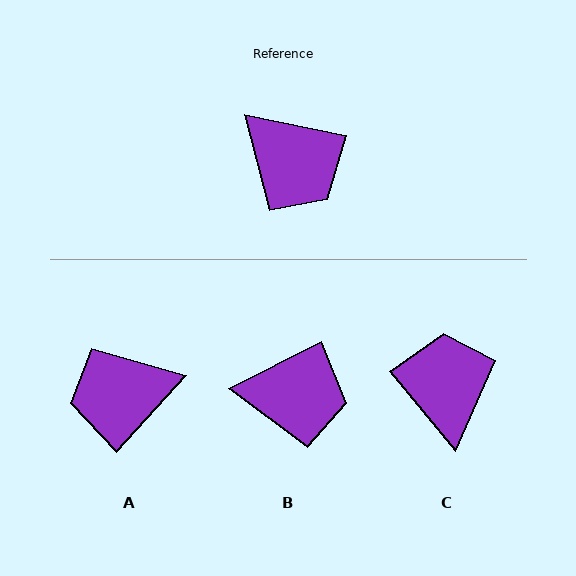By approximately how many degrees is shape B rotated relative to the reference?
Approximately 38 degrees counter-clockwise.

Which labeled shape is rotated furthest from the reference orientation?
C, about 142 degrees away.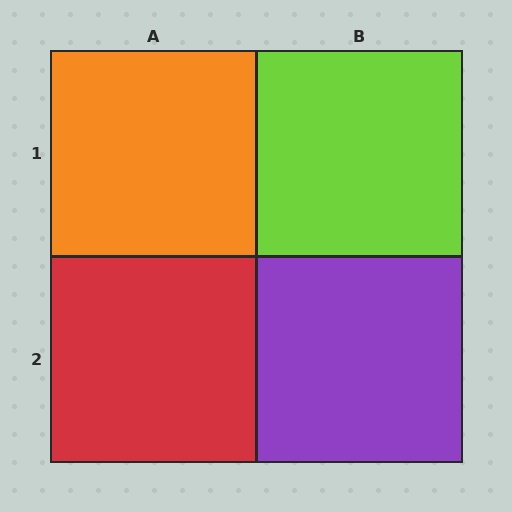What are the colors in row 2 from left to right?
Red, purple.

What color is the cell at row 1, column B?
Lime.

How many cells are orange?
1 cell is orange.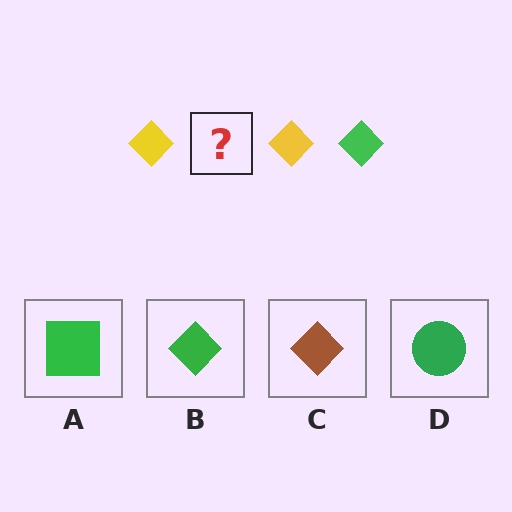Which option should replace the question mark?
Option B.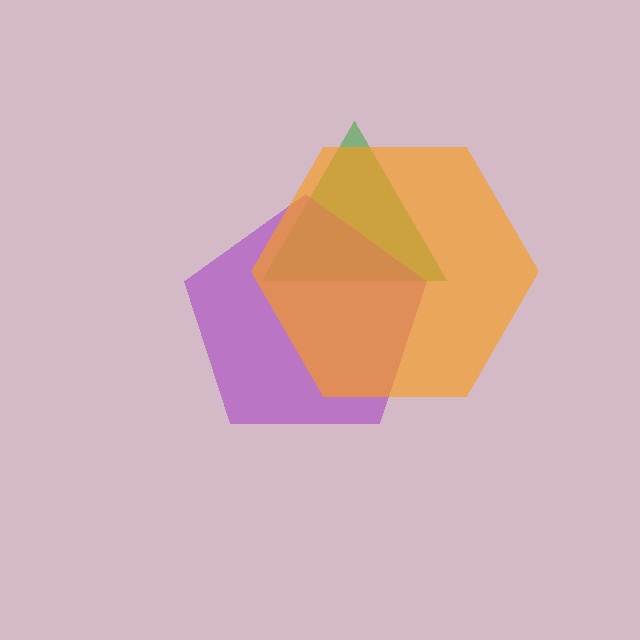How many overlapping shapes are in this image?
There are 3 overlapping shapes in the image.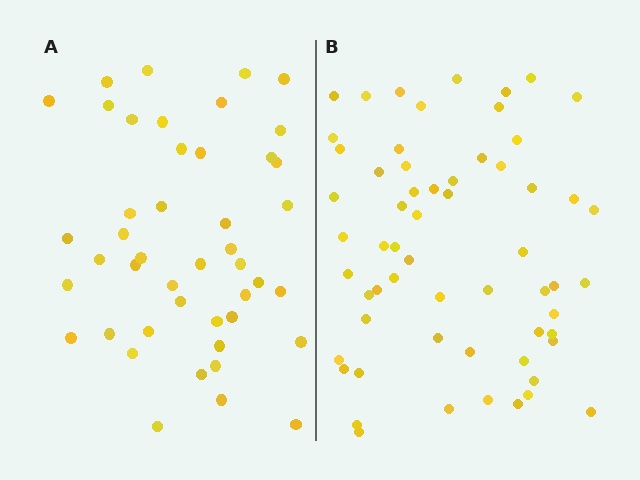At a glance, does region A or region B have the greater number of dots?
Region B (the right region) has more dots.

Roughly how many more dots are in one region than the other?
Region B has approximately 15 more dots than region A.